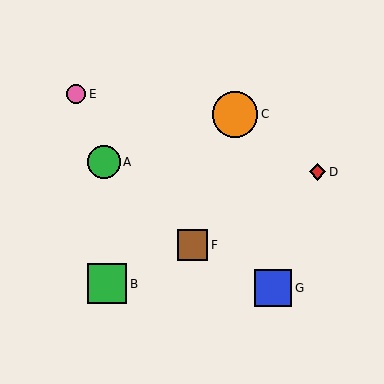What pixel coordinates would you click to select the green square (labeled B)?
Click at (107, 284) to select the green square B.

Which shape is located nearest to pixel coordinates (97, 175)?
The green circle (labeled A) at (104, 162) is nearest to that location.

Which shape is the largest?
The orange circle (labeled C) is the largest.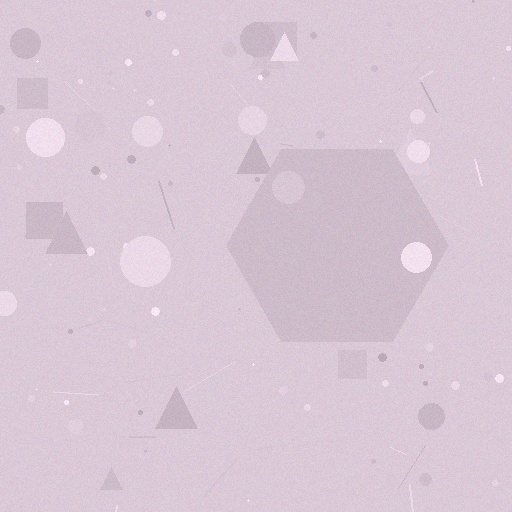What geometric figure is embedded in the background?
A hexagon is embedded in the background.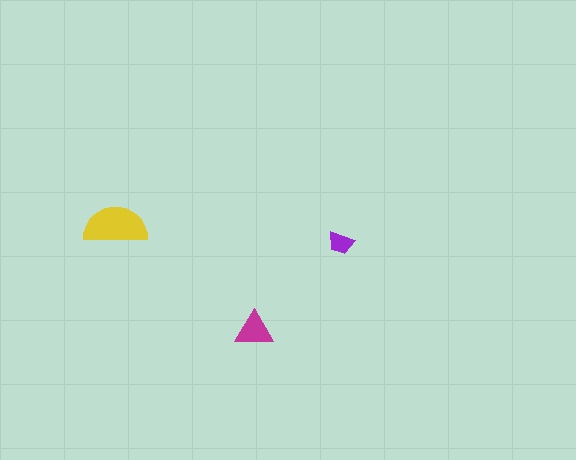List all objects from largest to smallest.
The yellow semicircle, the magenta triangle, the purple trapezoid.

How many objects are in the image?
There are 3 objects in the image.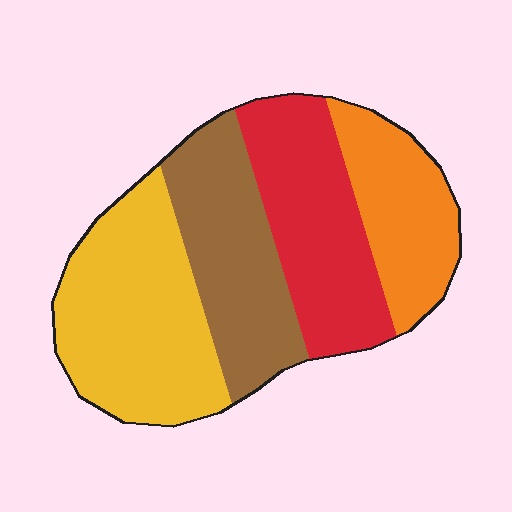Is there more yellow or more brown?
Yellow.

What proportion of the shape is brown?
Brown takes up about one quarter (1/4) of the shape.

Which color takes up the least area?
Orange, at roughly 20%.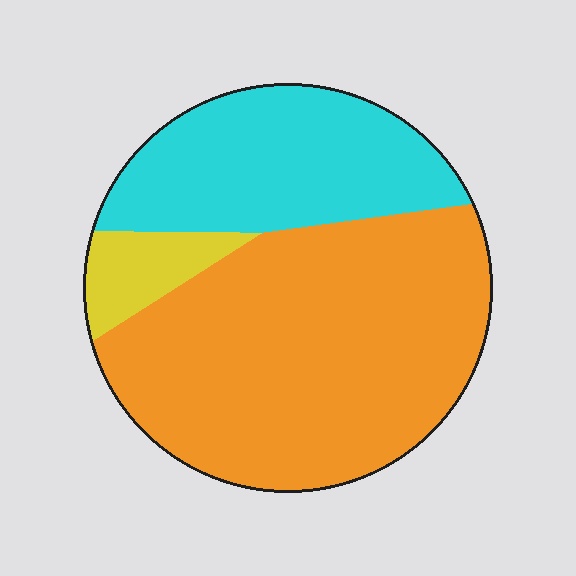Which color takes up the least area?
Yellow, at roughly 10%.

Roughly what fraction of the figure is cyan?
Cyan takes up between a quarter and a half of the figure.